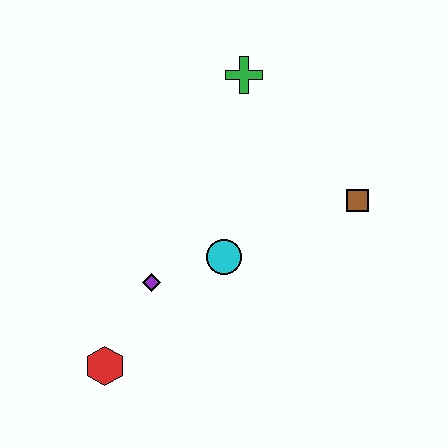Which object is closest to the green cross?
The brown square is closest to the green cross.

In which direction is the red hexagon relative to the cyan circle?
The red hexagon is to the left of the cyan circle.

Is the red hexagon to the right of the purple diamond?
No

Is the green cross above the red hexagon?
Yes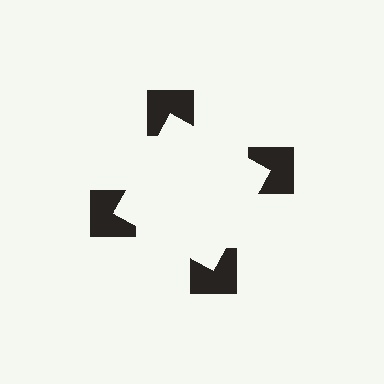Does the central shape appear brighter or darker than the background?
It typically appears slightly brighter than the background, even though no actual brightness change is drawn.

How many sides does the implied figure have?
4 sides.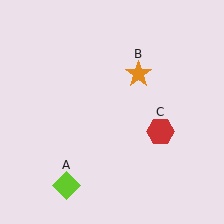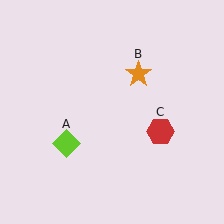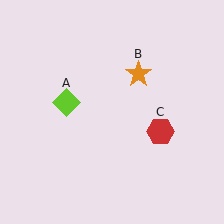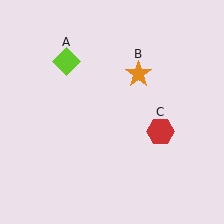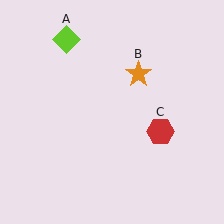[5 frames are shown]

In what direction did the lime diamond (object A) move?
The lime diamond (object A) moved up.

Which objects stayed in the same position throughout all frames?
Orange star (object B) and red hexagon (object C) remained stationary.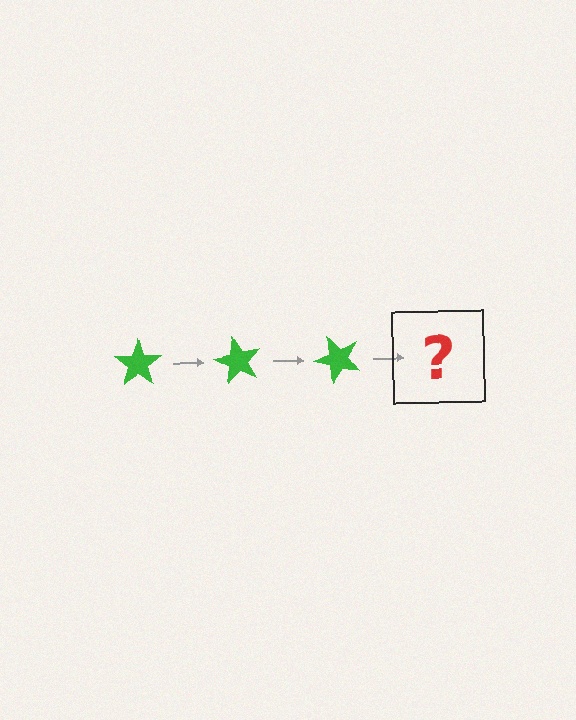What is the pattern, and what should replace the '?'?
The pattern is that the star rotates 60 degrees each step. The '?' should be a green star rotated 180 degrees.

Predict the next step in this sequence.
The next step is a green star rotated 180 degrees.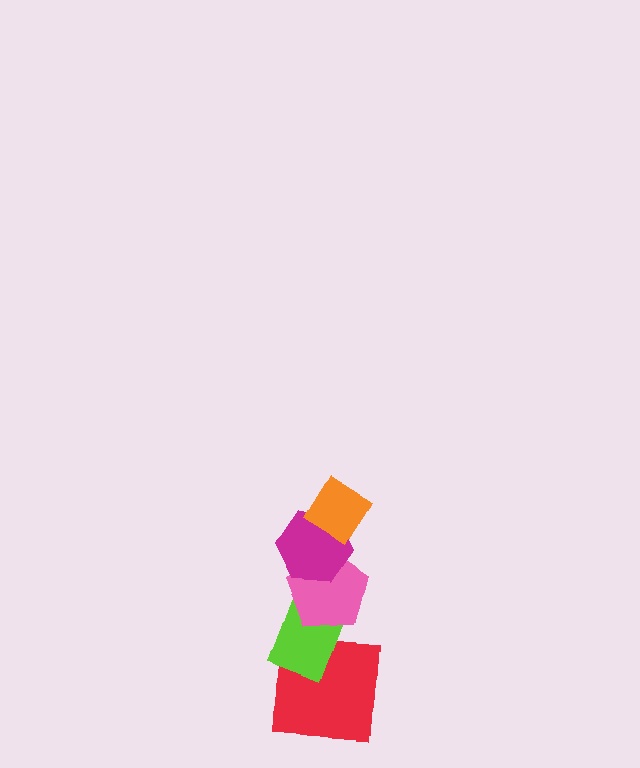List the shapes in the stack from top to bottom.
From top to bottom: the orange diamond, the magenta hexagon, the pink pentagon, the lime rectangle, the red square.